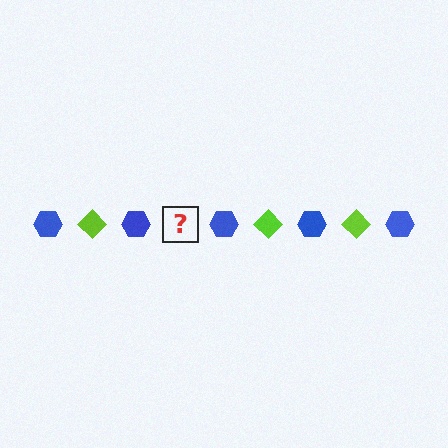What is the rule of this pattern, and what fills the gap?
The rule is that the pattern alternates between blue hexagon and lime diamond. The gap should be filled with a lime diamond.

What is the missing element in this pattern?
The missing element is a lime diamond.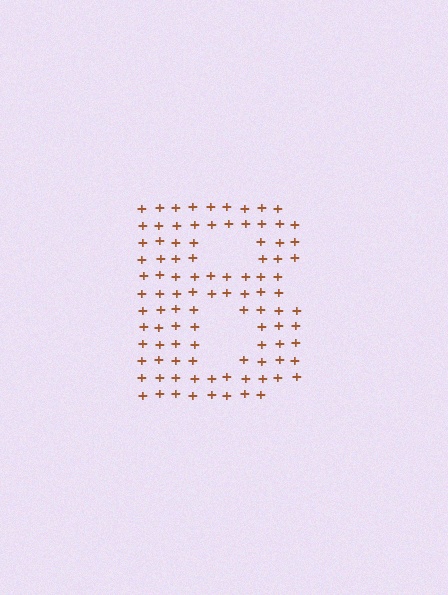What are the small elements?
The small elements are plus signs.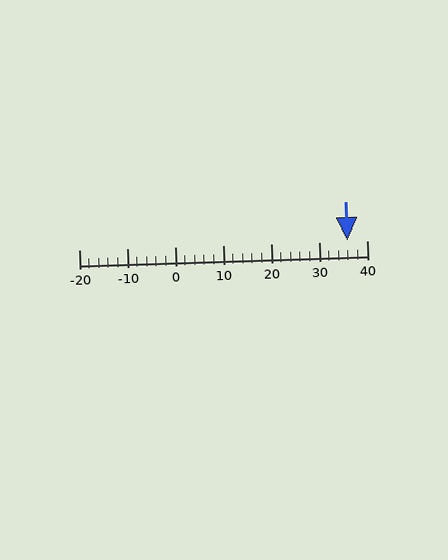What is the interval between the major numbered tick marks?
The major tick marks are spaced 10 units apart.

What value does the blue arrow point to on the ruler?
The blue arrow points to approximately 36.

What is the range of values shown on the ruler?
The ruler shows values from -20 to 40.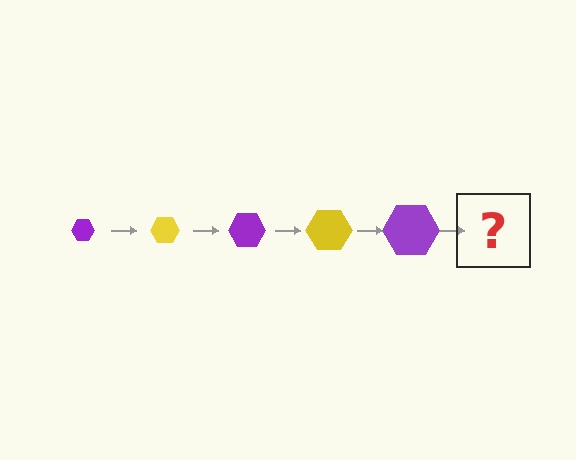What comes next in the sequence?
The next element should be a yellow hexagon, larger than the previous one.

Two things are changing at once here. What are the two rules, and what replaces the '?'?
The two rules are that the hexagon grows larger each step and the color cycles through purple and yellow. The '?' should be a yellow hexagon, larger than the previous one.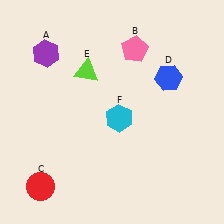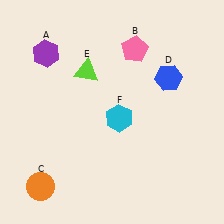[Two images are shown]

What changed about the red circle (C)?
In Image 1, C is red. In Image 2, it changed to orange.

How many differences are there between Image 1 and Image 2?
There is 1 difference between the two images.